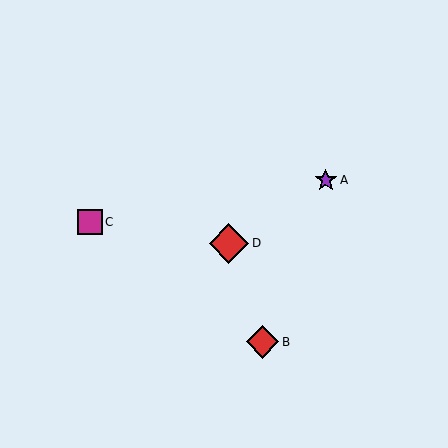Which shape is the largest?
The red diamond (labeled D) is the largest.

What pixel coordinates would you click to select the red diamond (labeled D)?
Click at (229, 243) to select the red diamond D.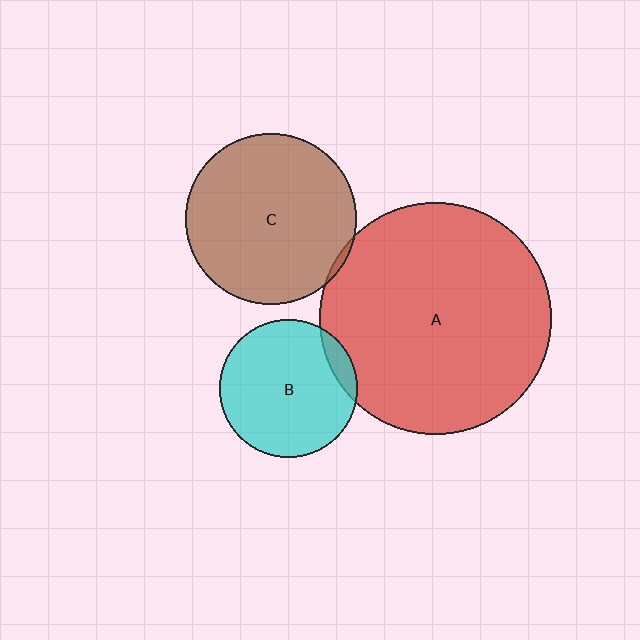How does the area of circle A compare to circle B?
Approximately 2.8 times.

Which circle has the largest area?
Circle A (red).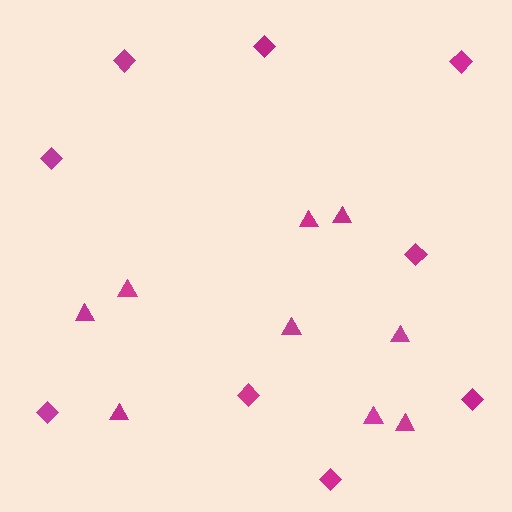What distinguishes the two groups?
There are 2 groups: one group of diamonds (9) and one group of triangles (9).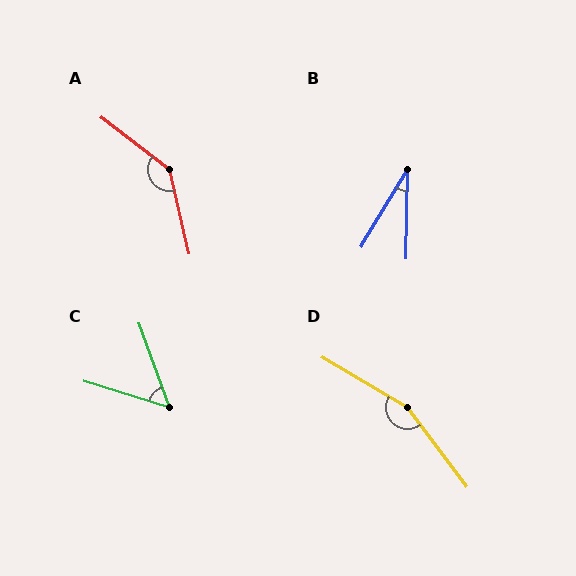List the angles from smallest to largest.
B (30°), C (53°), A (140°), D (157°).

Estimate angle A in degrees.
Approximately 140 degrees.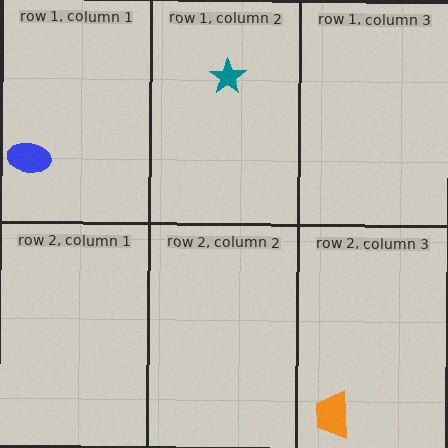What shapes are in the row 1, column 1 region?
The blue ellipse.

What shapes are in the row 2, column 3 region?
The orange trapezoid.